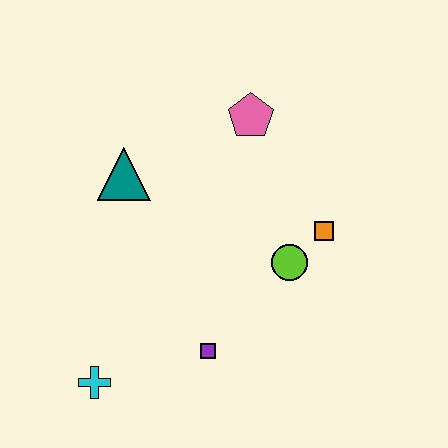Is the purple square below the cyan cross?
No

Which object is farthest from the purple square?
The pink pentagon is farthest from the purple square.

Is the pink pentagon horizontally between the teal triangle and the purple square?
No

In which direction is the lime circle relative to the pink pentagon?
The lime circle is below the pink pentagon.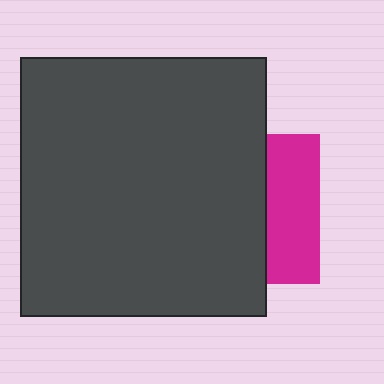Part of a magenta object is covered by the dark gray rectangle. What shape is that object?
It is a square.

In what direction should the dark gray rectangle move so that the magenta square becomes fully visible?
The dark gray rectangle should move left. That is the shortest direction to clear the overlap and leave the magenta square fully visible.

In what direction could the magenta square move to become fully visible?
The magenta square could move right. That would shift it out from behind the dark gray rectangle entirely.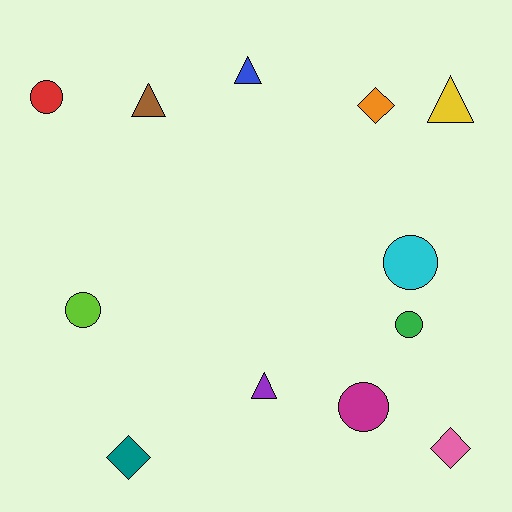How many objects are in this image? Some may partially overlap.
There are 12 objects.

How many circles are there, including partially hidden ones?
There are 5 circles.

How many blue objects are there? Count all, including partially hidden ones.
There is 1 blue object.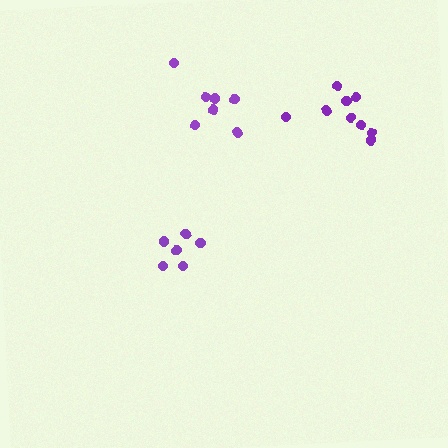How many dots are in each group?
Group 1: 7 dots, Group 2: 6 dots, Group 3: 9 dots (22 total).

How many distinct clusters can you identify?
There are 3 distinct clusters.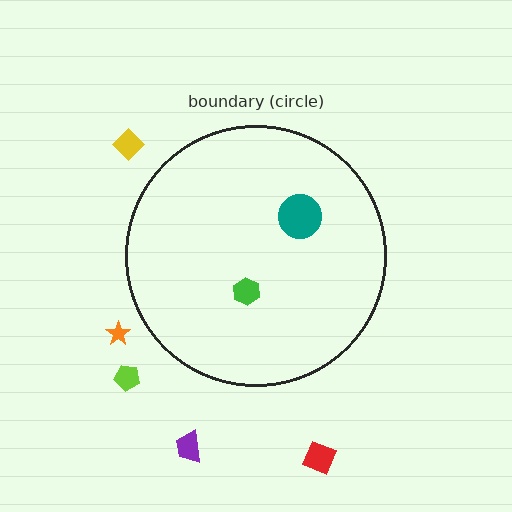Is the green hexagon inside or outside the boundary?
Inside.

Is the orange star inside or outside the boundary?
Outside.